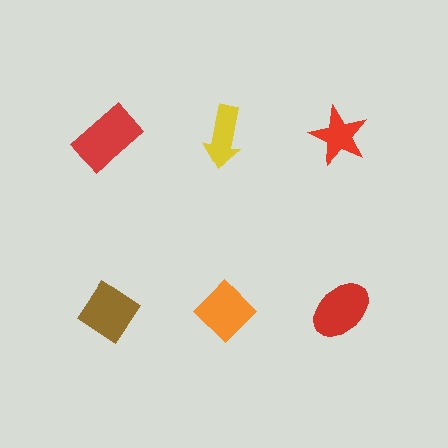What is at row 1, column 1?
A red rectangle.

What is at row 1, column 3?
A red star.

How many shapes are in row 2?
3 shapes.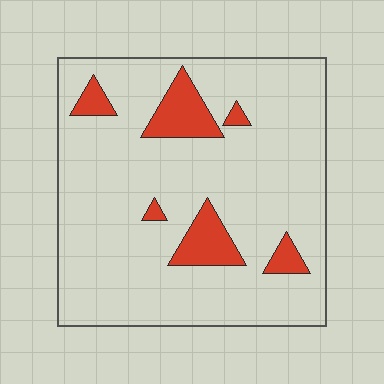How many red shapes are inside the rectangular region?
6.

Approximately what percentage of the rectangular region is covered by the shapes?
Approximately 10%.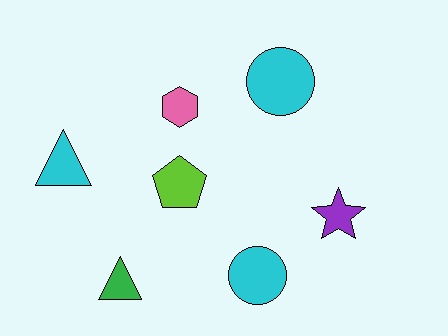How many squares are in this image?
There are no squares.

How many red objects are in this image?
There are no red objects.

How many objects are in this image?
There are 7 objects.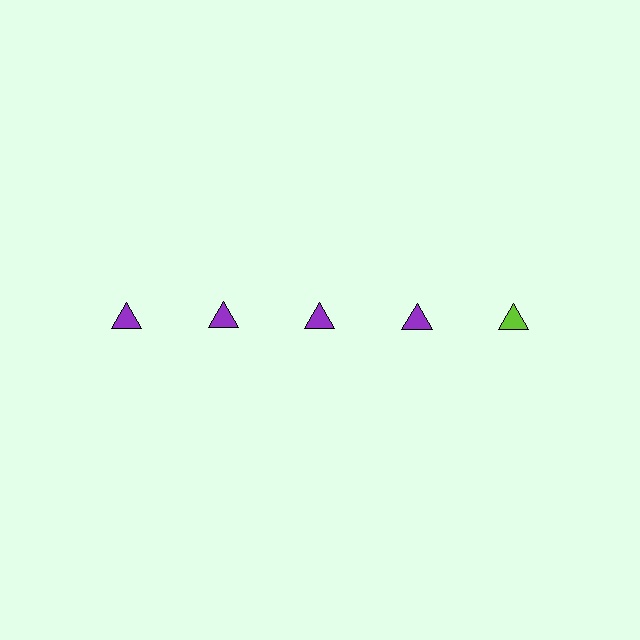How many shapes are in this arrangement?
There are 5 shapes arranged in a grid pattern.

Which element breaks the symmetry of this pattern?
The lime triangle in the top row, rightmost column breaks the symmetry. All other shapes are purple triangles.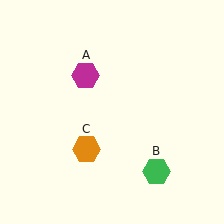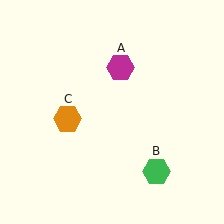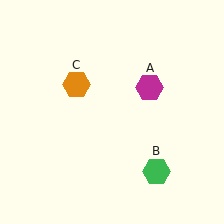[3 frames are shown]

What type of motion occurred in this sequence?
The magenta hexagon (object A), orange hexagon (object C) rotated clockwise around the center of the scene.